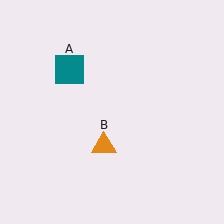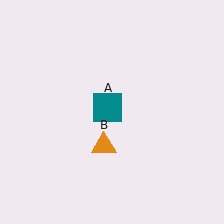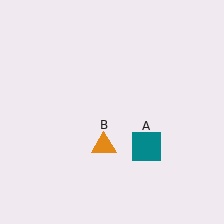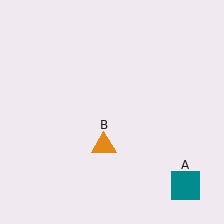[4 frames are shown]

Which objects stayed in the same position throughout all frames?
Orange triangle (object B) remained stationary.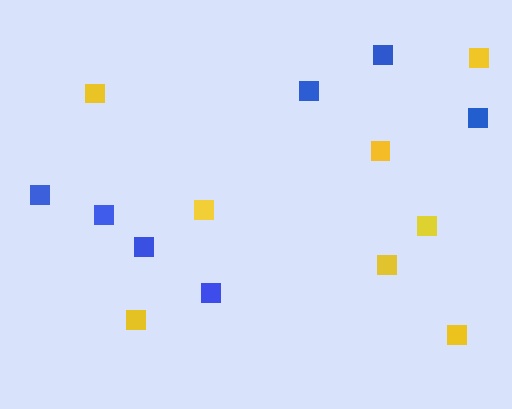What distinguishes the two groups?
There are 2 groups: one group of blue squares (7) and one group of yellow squares (8).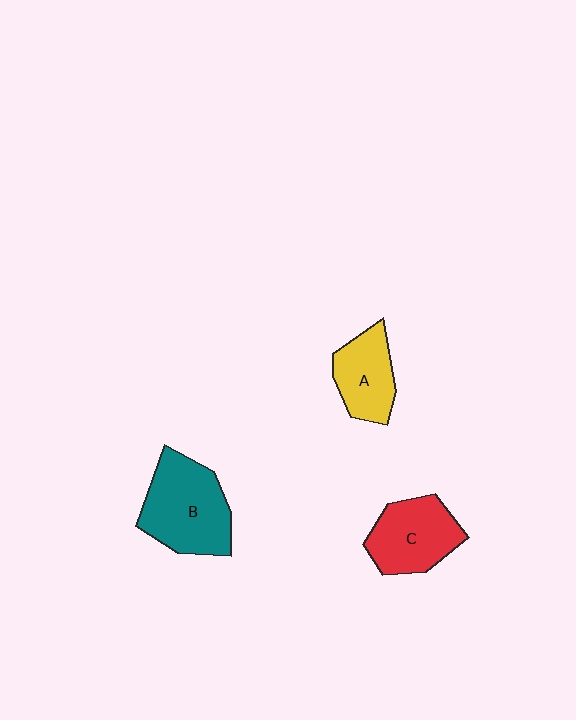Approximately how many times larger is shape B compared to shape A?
Approximately 1.6 times.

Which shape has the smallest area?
Shape A (yellow).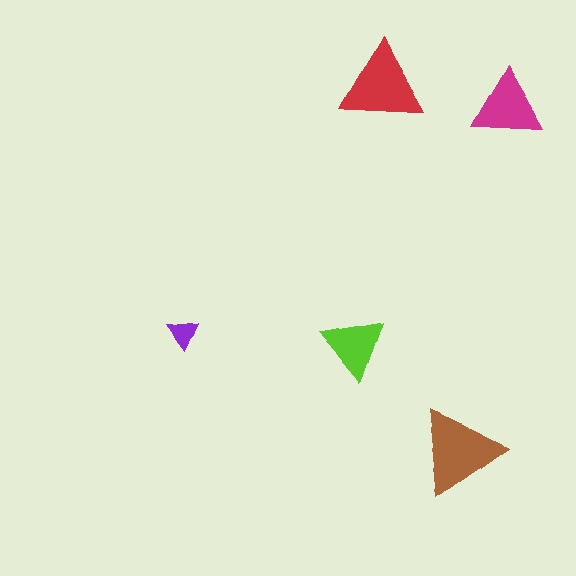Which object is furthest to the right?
The magenta triangle is rightmost.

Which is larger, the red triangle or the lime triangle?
The red one.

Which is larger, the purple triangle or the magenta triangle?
The magenta one.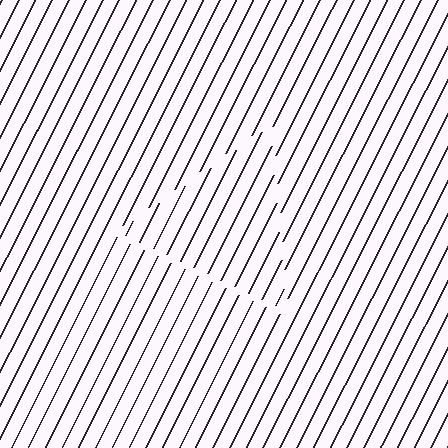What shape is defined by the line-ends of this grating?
An illusory triangle. The interior of the shape contains the same grating, shifted by half a period — the contour is defined by the phase discontinuity where line-ends from the inner and outer gratings abut.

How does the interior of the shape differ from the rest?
The interior of the shape contains the same grating, shifted by half a period — the contour is defined by the phase discontinuity where line-ends from the inner and outer gratings abut.